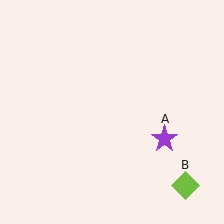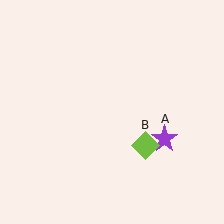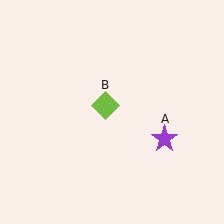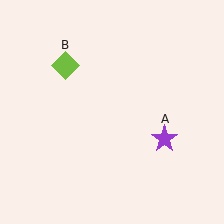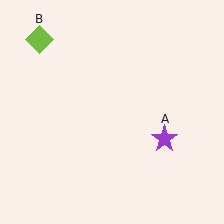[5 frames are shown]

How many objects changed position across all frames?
1 object changed position: lime diamond (object B).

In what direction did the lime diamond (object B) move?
The lime diamond (object B) moved up and to the left.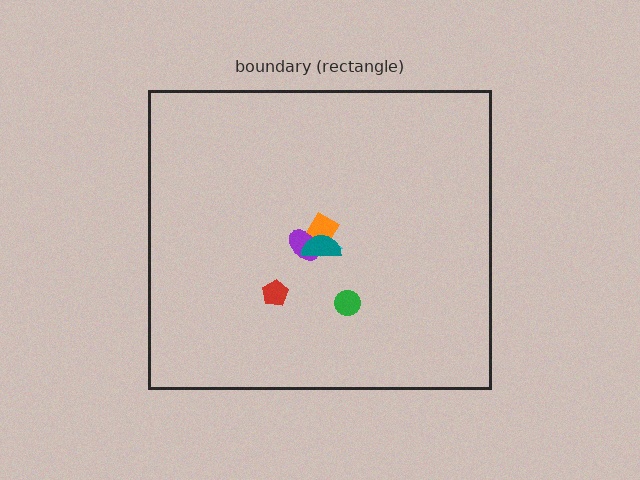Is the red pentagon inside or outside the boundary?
Inside.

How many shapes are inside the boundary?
6 inside, 0 outside.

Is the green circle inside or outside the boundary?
Inside.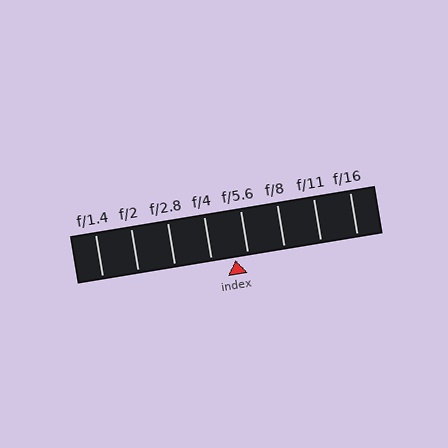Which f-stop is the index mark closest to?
The index mark is closest to f/5.6.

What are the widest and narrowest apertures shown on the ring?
The widest aperture shown is f/1.4 and the narrowest is f/16.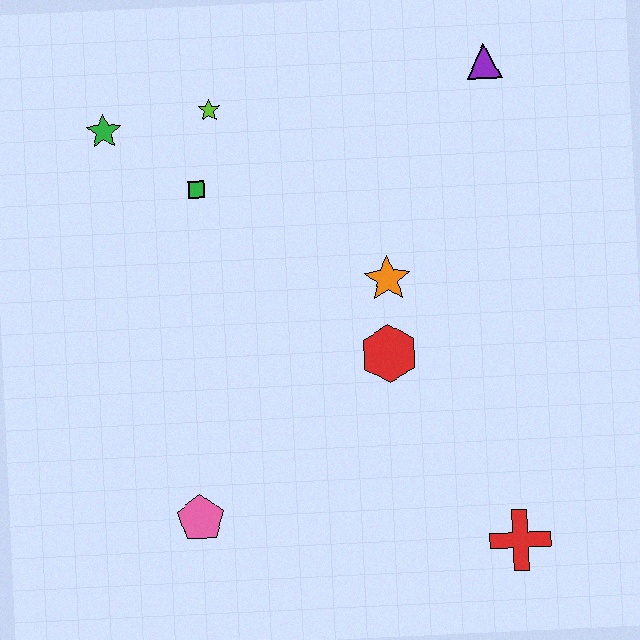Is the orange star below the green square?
Yes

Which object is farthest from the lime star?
The red cross is farthest from the lime star.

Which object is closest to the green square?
The lime star is closest to the green square.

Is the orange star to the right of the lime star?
Yes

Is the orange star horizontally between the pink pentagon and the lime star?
No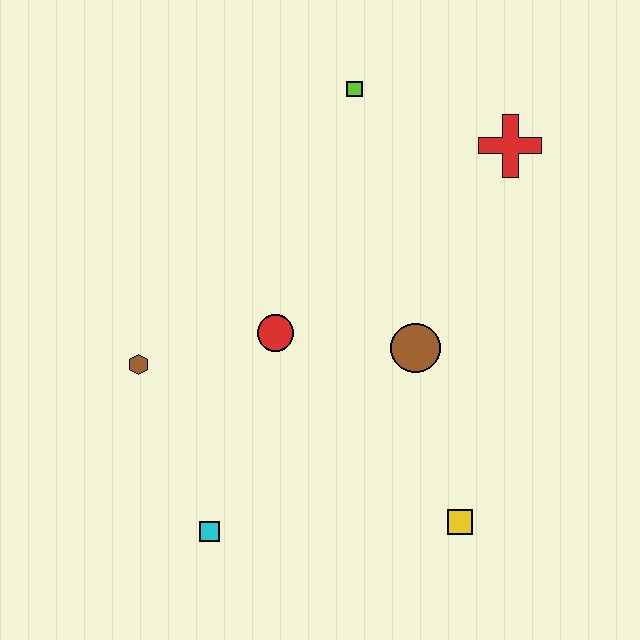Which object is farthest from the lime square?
The cyan square is farthest from the lime square.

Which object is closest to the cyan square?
The brown hexagon is closest to the cyan square.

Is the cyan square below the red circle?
Yes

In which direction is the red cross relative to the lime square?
The red cross is to the right of the lime square.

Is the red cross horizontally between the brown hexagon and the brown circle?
No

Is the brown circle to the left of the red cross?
Yes